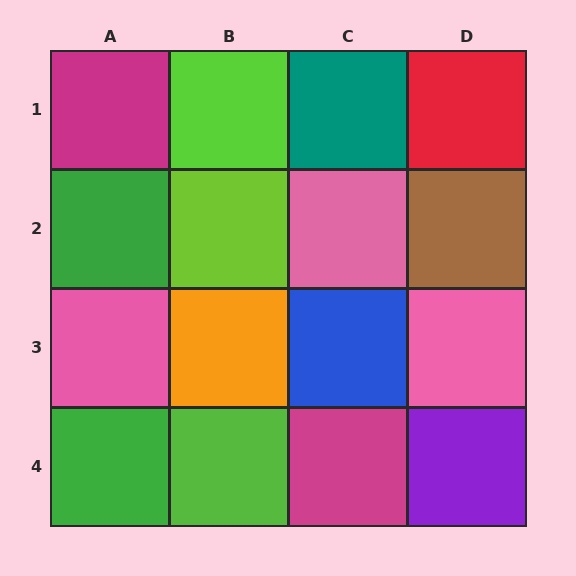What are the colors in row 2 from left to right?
Green, lime, pink, brown.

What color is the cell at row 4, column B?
Lime.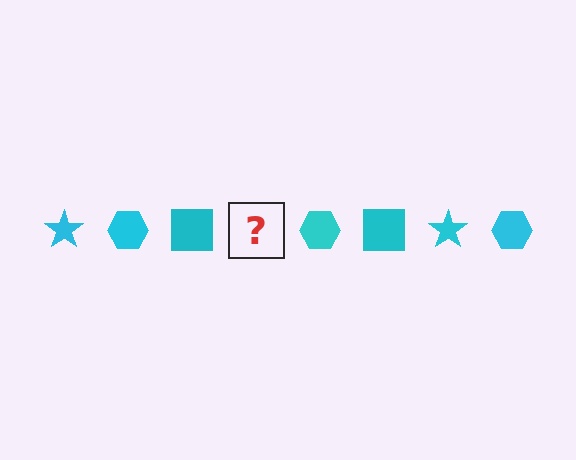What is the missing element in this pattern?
The missing element is a cyan star.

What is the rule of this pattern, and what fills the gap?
The rule is that the pattern cycles through star, hexagon, square shapes in cyan. The gap should be filled with a cyan star.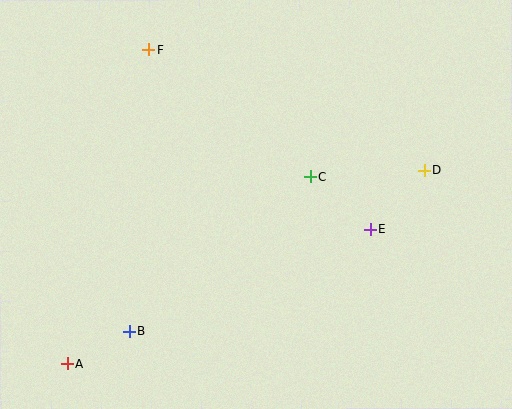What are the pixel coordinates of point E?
Point E is at (370, 230).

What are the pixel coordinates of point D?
Point D is at (424, 170).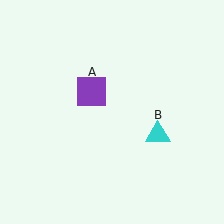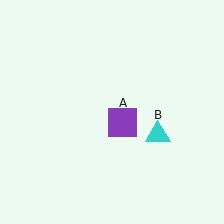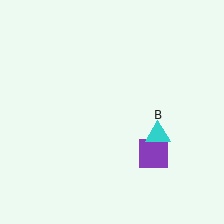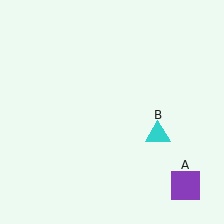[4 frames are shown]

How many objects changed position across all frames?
1 object changed position: purple square (object A).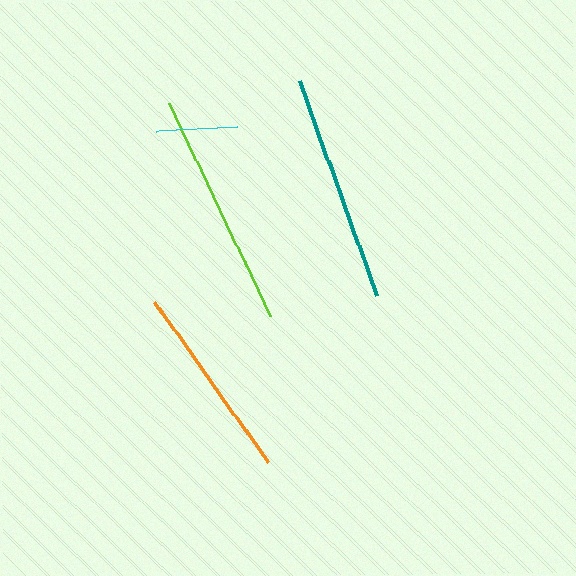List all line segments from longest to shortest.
From longest to shortest: lime, teal, orange, cyan.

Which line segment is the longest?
The lime line is the longest at approximately 236 pixels.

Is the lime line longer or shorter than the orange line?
The lime line is longer than the orange line.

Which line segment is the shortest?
The cyan line is the shortest at approximately 81 pixels.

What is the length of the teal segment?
The teal segment is approximately 229 pixels long.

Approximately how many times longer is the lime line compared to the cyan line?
The lime line is approximately 2.9 times the length of the cyan line.